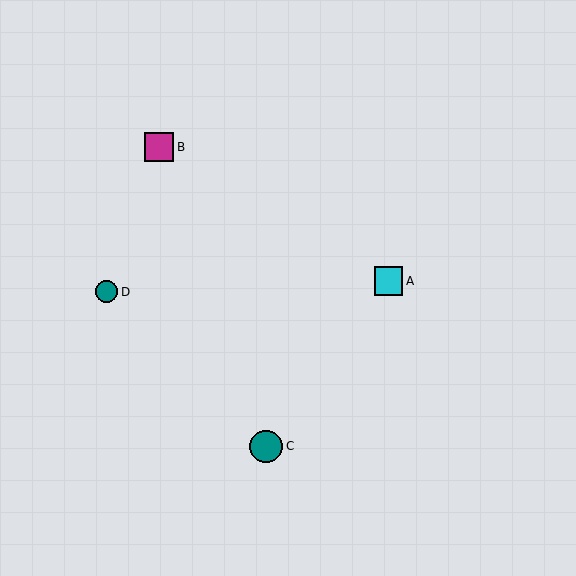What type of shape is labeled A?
Shape A is a cyan square.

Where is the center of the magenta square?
The center of the magenta square is at (159, 147).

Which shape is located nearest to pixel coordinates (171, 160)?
The magenta square (labeled B) at (159, 147) is nearest to that location.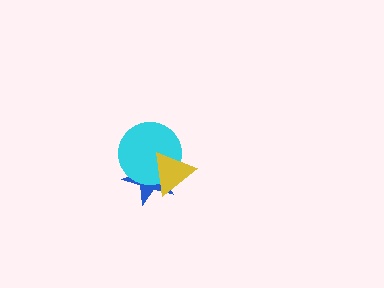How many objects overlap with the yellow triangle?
2 objects overlap with the yellow triangle.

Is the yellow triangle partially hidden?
No, no other shape covers it.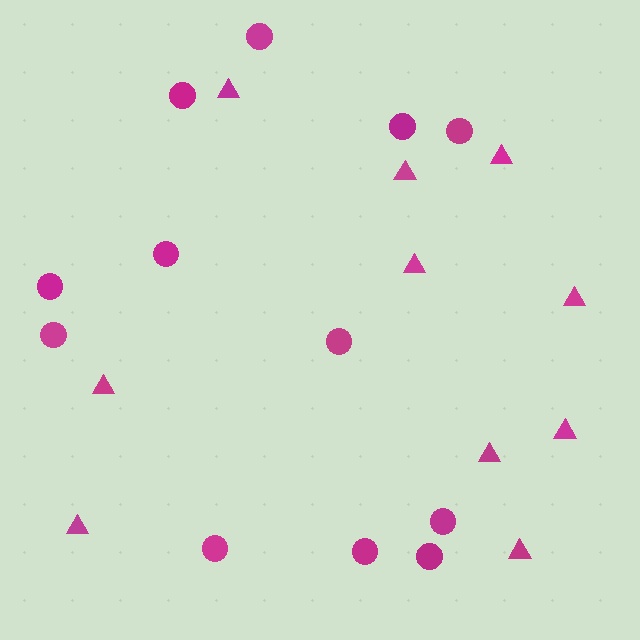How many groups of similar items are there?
There are 2 groups: one group of circles (12) and one group of triangles (10).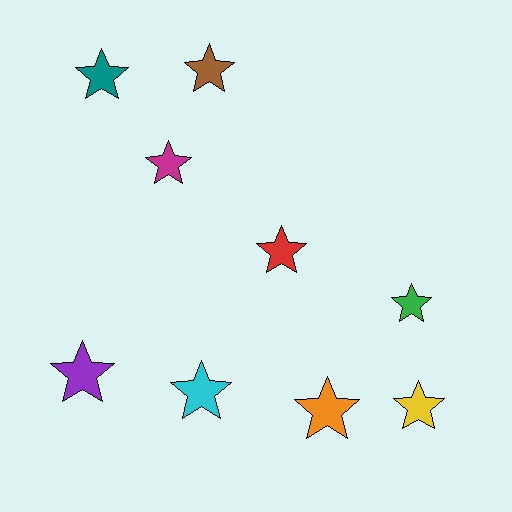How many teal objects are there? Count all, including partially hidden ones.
There is 1 teal object.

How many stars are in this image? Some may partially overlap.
There are 9 stars.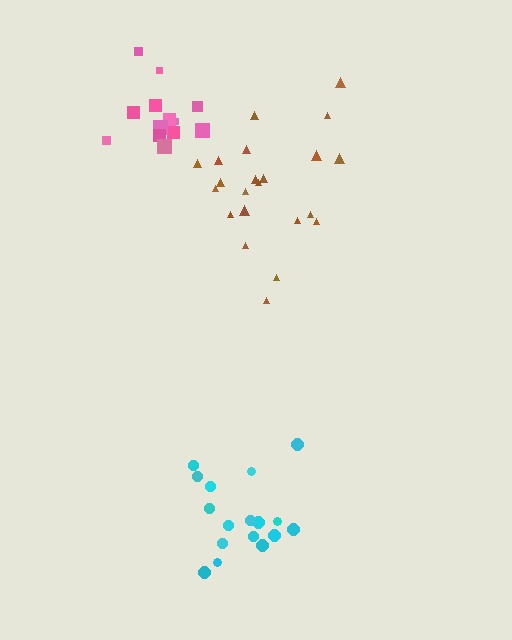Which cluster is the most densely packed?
Brown.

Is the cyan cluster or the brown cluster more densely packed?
Brown.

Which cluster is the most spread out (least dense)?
Cyan.